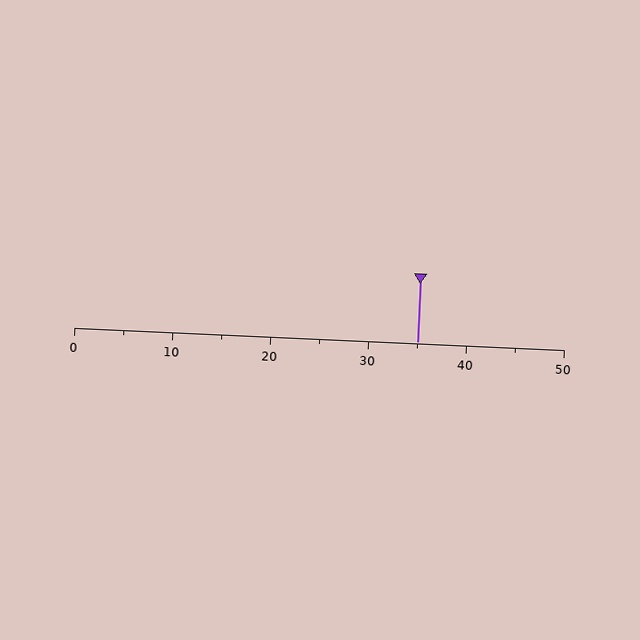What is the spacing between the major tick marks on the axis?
The major ticks are spaced 10 apart.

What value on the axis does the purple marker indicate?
The marker indicates approximately 35.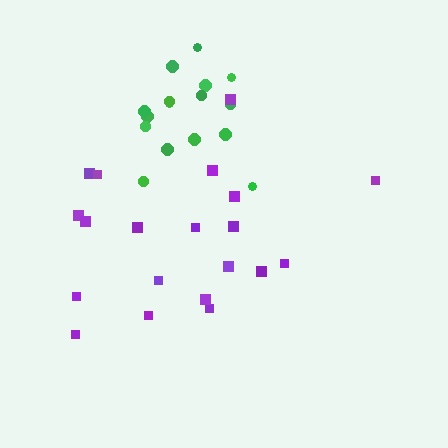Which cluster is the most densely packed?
Green.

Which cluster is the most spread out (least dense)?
Purple.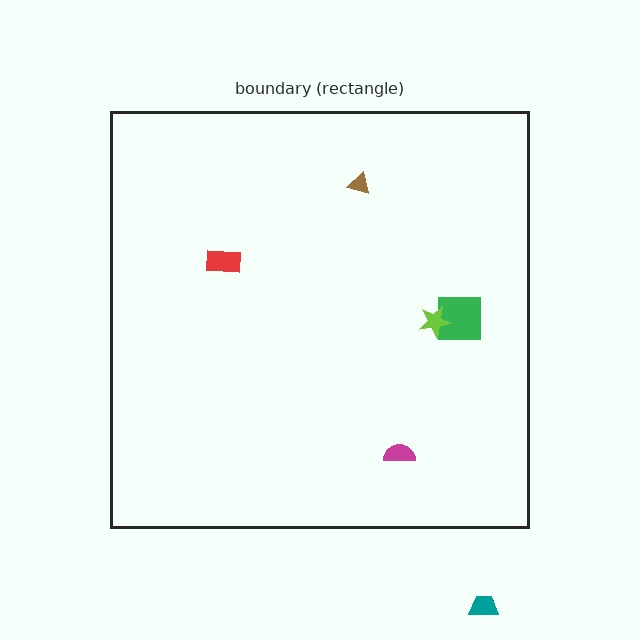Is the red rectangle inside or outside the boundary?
Inside.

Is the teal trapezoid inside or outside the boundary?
Outside.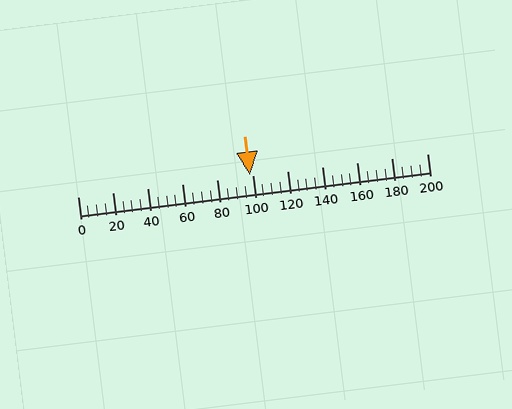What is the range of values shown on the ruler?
The ruler shows values from 0 to 200.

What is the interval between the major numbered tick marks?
The major tick marks are spaced 20 units apart.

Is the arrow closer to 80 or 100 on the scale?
The arrow is closer to 100.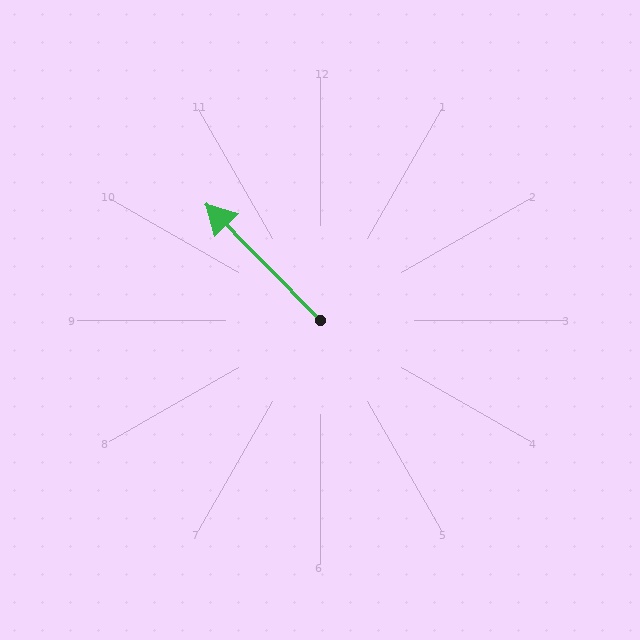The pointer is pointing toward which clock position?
Roughly 11 o'clock.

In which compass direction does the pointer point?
Northwest.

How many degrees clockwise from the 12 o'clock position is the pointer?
Approximately 316 degrees.